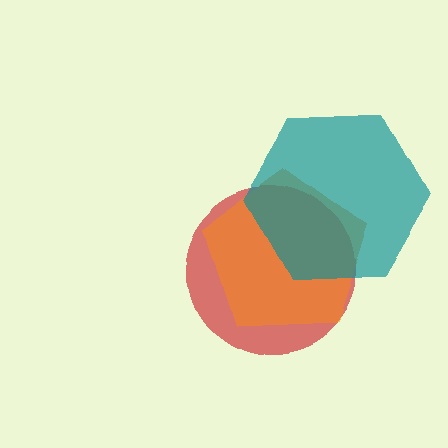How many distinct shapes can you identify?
There are 3 distinct shapes: a red circle, an orange pentagon, a teal hexagon.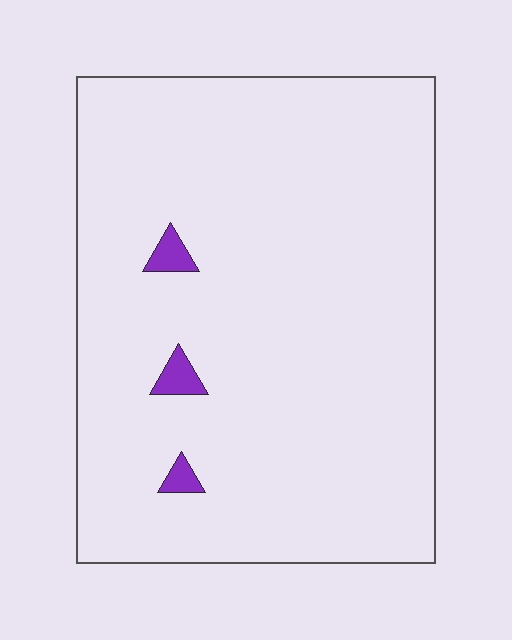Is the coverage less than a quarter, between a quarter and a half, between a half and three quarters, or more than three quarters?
Less than a quarter.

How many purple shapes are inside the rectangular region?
3.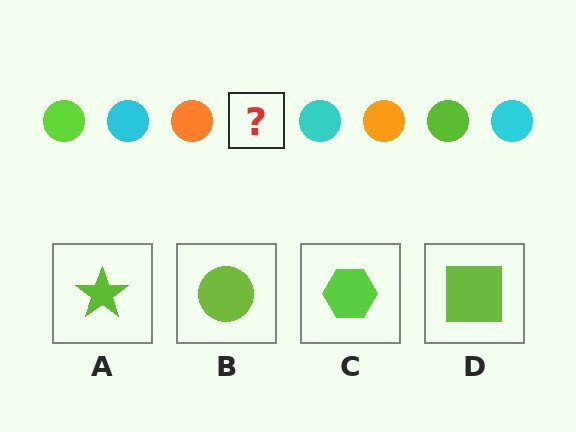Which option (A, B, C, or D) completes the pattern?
B.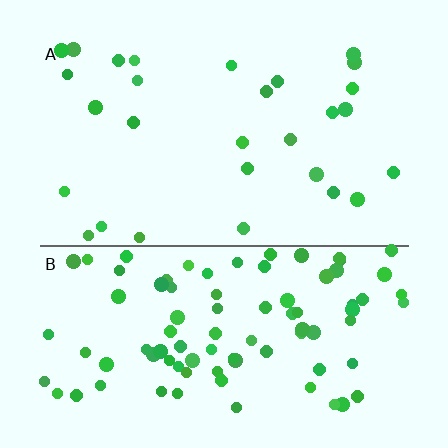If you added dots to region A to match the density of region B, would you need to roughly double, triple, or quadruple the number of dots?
Approximately triple.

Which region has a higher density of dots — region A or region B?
B (the bottom).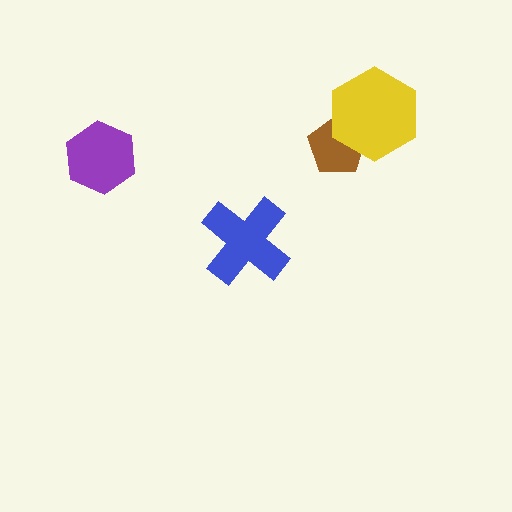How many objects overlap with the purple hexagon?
0 objects overlap with the purple hexagon.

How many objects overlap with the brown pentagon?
1 object overlaps with the brown pentagon.